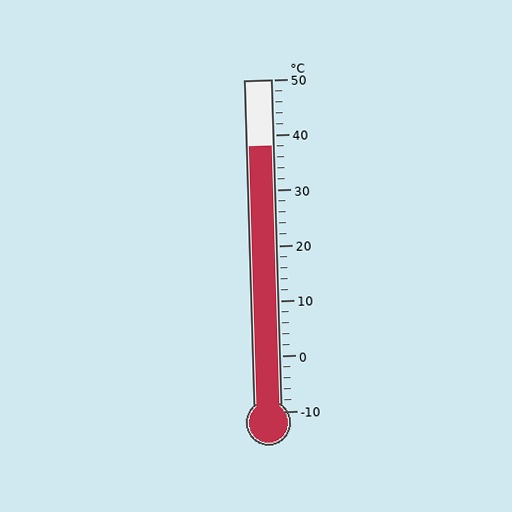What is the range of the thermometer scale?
The thermometer scale ranges from -10°C to 50°C.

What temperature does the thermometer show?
The thermometer shows approximately 38°C.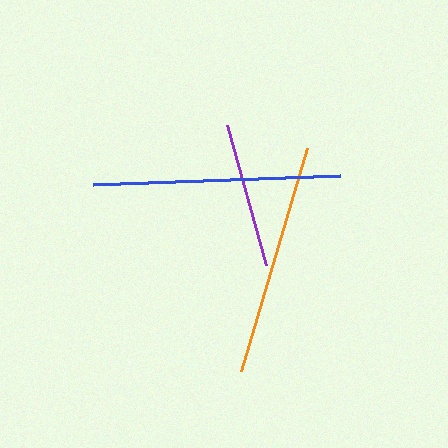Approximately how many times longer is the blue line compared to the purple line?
The blue line is approximately 1.7 times the length of the purple line.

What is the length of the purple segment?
The purple segment is approximately 145 pixels long.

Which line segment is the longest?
The blue line is the longest at approximately 247 pixels.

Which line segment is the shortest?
The purple line is the shortest at approximately 145 pixels.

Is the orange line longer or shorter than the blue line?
The blue line is longer than the orange line.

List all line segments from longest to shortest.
From longest to shortest: blue, orange, purple.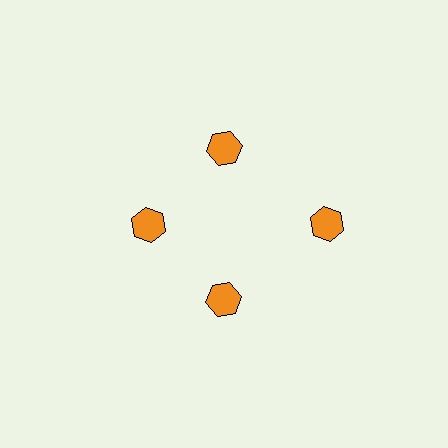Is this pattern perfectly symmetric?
No. The 4 orange hexagons are arranged in a ring, but one element near the 3 o'clock position is pushed outward from the center, breaking the 4-fold rotational symmetry.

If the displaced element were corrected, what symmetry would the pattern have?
It would have 4-fold rotational symmetry — the pattern would map onto itself every 90 degrees.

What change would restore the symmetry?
The symmetry would be restored by moving it inward, back onto the ring so that all 4 hexagons sit at equal angles and equal distance from the center.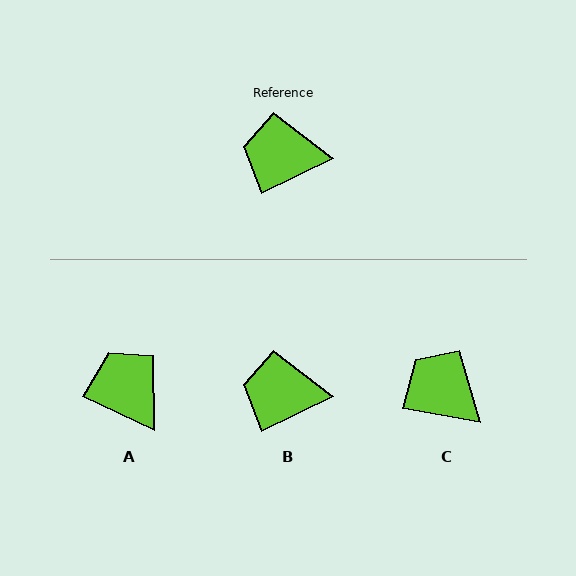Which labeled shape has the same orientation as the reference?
B.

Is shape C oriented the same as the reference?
No, it is off by about 36 degrees.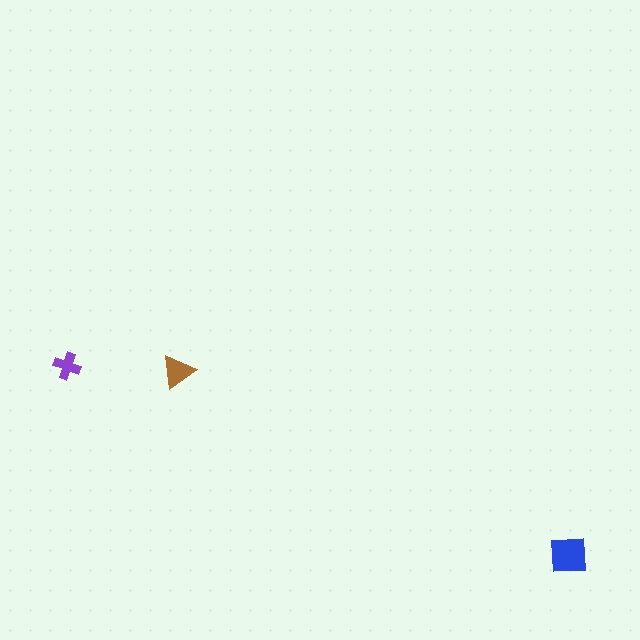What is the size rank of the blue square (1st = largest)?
1st.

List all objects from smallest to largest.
The purple cross, the brown triangle, the blue square.